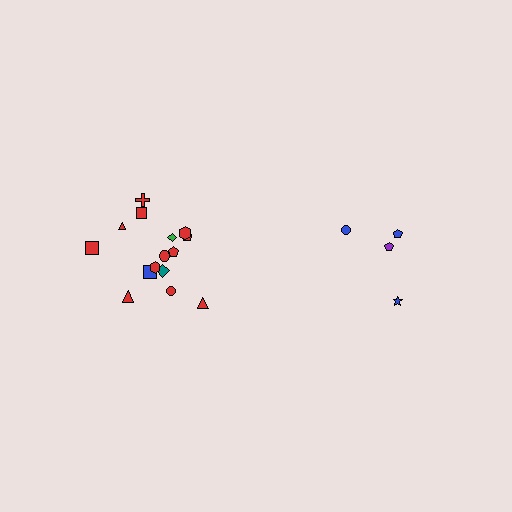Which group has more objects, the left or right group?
The left group.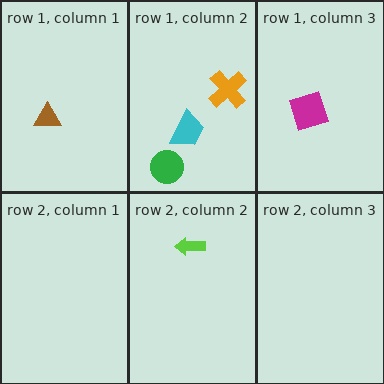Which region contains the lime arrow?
The row 2, column 2 region.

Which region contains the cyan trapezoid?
The row 1, column 2 region.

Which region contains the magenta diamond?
The row 1, column 3 region.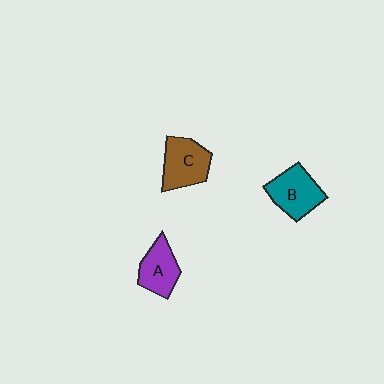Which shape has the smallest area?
Shape A (purple).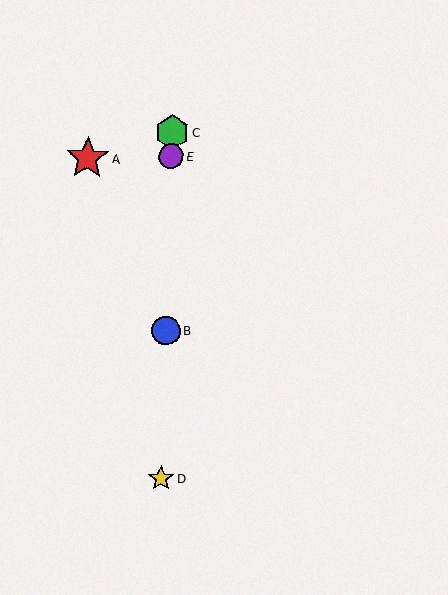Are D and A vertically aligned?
No, D is at x≈161 and A is at x≈87.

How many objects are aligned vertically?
4 objects (B, C, D, E) are aligned vertically.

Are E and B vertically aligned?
Yes, both are at x≈171.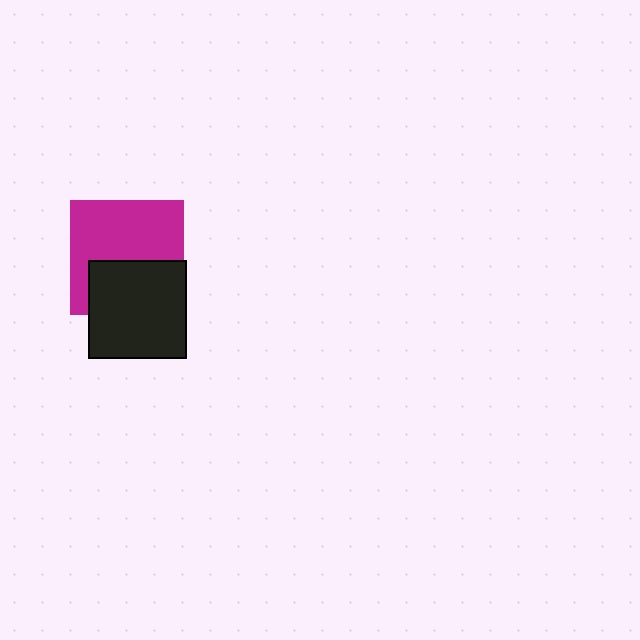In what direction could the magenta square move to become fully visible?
The magenta square could move up. That would shift it out from behind the black square entirely.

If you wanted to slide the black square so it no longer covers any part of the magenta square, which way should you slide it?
Slide it down — that is the most direct way to separate the two shapes.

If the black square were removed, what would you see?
You would see the complete magenta square.